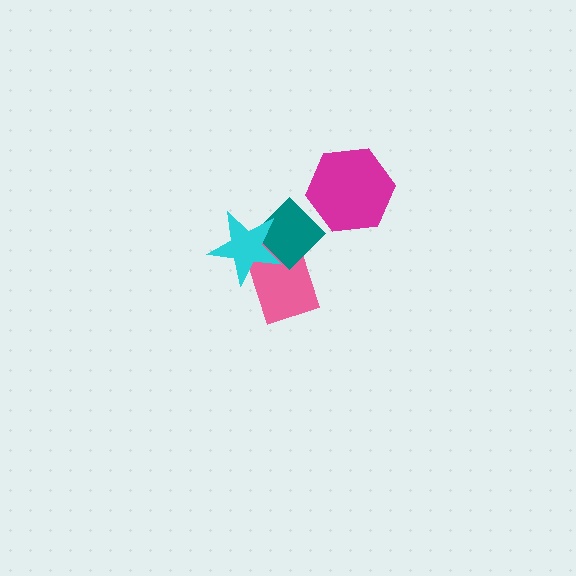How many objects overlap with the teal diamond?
2 objects overlap with the teal diamond.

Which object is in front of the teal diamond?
The cyan star is in front of the teal diamond.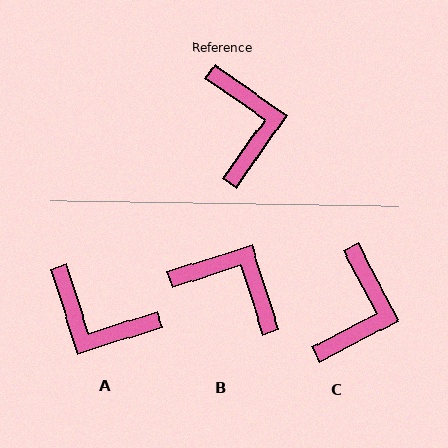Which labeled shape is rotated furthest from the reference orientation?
A, about 127 degrees away.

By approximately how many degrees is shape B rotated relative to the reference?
Approximately 53 degrees counter-clockwise.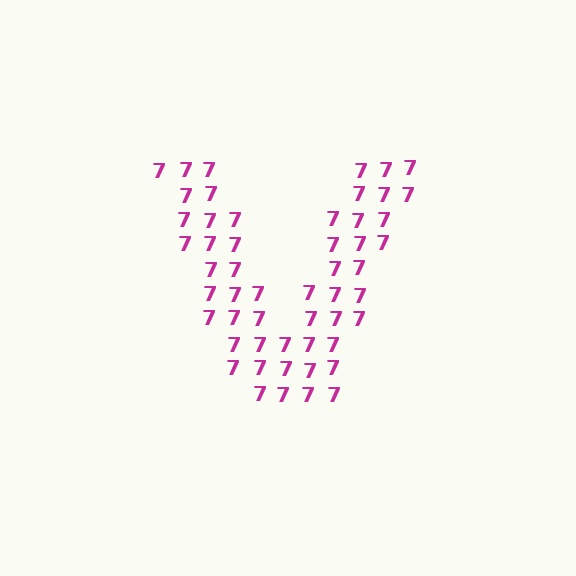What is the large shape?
The large shape is the letter V.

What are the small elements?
The small elements are digit 7's.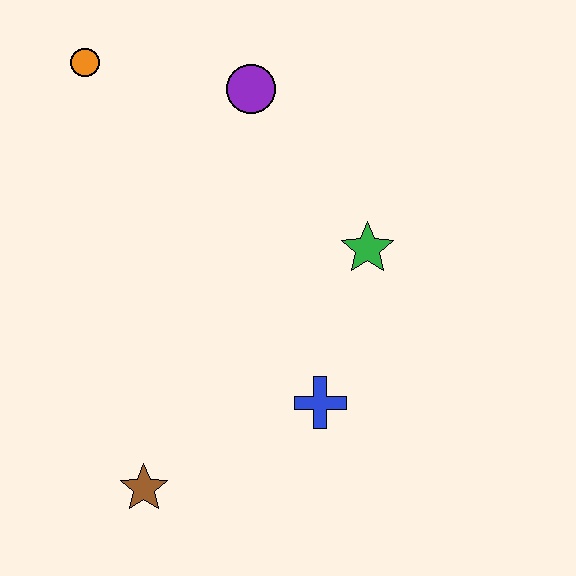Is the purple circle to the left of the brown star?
No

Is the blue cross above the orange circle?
No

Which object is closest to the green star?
The blue cross is closest to the green star.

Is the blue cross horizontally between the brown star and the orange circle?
No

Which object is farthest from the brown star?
The orange circle is farthest from the brown star.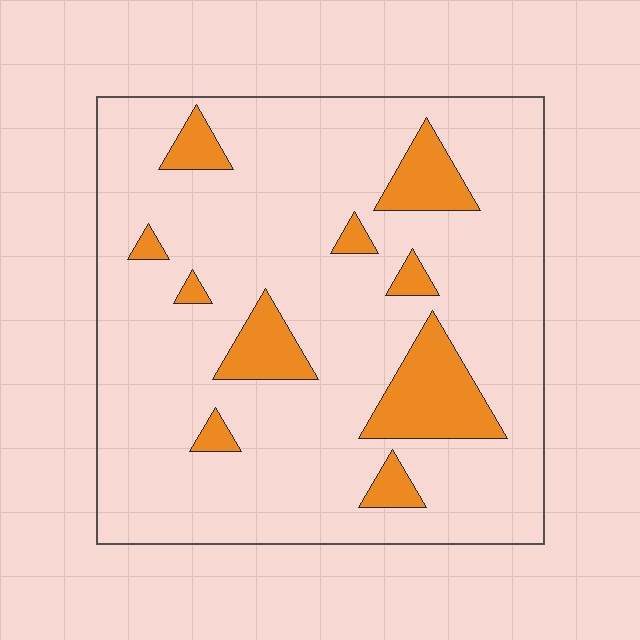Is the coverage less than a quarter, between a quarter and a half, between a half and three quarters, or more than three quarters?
Less than a quarter.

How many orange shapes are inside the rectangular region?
10.